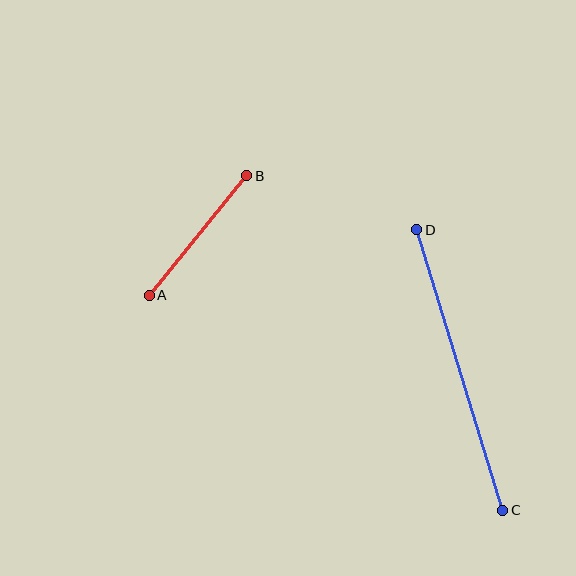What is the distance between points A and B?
The distance is approximately 154 pixels.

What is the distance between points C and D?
The distance is approximately 293 pixels.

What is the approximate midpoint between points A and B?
The midpoint is at approximately (198, 236) pixels.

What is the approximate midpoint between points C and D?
The midpoint is at approximately (460, 370) pixels.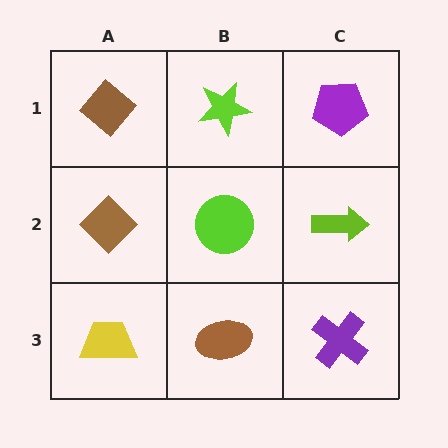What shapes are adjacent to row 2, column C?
A purple pentagon (row 1, column C), a purple cross (row 3, column C), a lime circle (row 2, column B).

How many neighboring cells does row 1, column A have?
2.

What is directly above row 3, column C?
A lime arrow.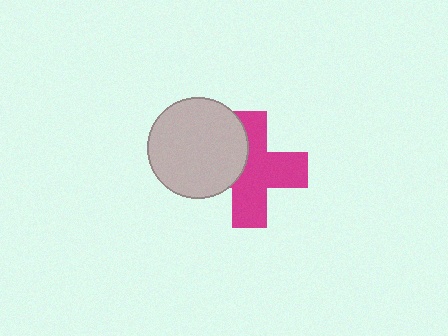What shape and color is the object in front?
The object in front is a light gray circle.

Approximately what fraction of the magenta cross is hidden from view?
Roughly 34% of the magenta cross is hidden behind the light gray circle.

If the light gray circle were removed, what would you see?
You would see the complete magenta cross.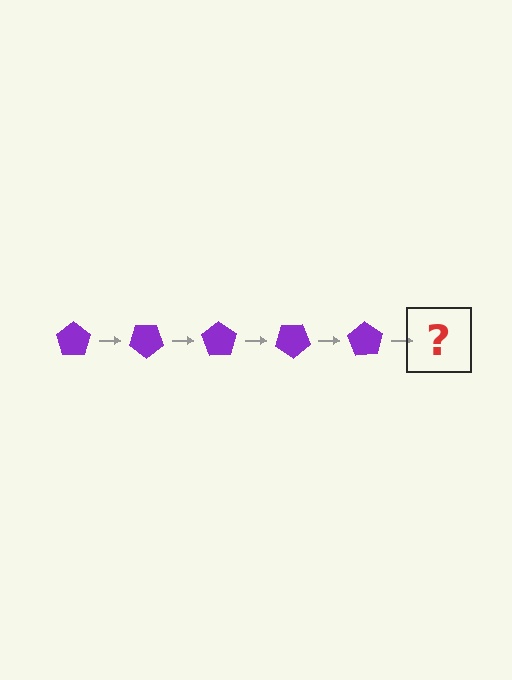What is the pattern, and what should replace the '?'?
The pattern is that the pentagon rotates 35 degrees each step. The '?' should be a purple pentagon rotated 175 degrees.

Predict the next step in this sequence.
The next step is a purple pentagon rotated 175 degrees.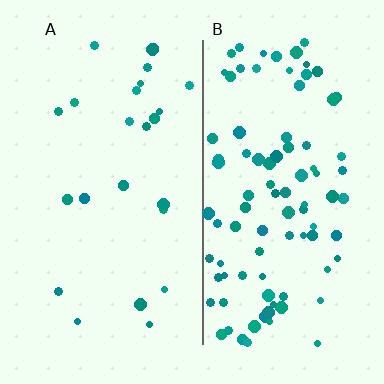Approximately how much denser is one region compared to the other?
Approximately 3.8× — region B over region A.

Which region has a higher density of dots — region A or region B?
B (the right).